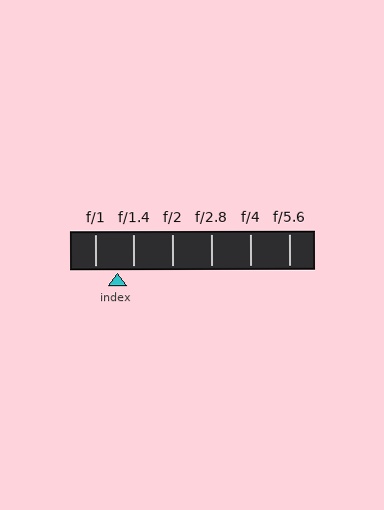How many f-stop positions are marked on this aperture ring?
There are 6 f-stop positions marked.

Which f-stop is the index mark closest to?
The index mark is closest to f/1.4.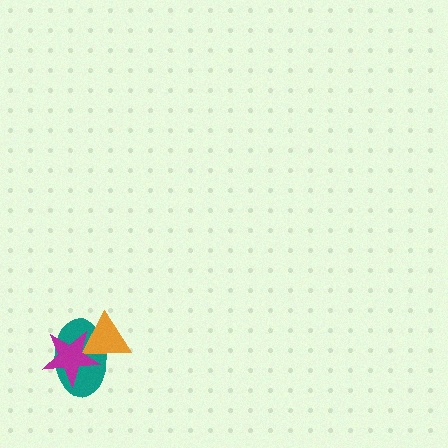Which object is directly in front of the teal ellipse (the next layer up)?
The orange triangle is directly in front of the teal ellipse.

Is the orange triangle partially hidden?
Yes, it is partially covered by another shape.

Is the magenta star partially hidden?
No, no other shape covers it.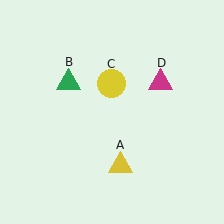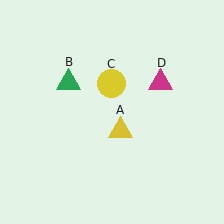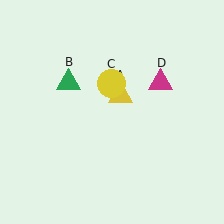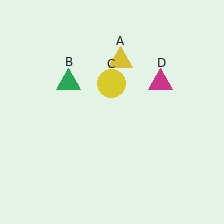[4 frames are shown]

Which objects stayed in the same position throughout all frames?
Green triangle (object B) and yellow circle (object C) and magenta triangle (object D) remained stationary.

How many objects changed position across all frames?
1 object changed position: yellow triangle (object A).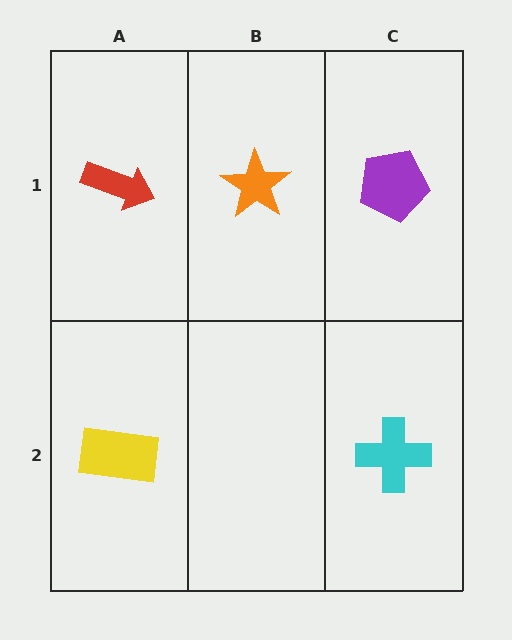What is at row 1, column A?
A red arrow.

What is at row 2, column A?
A yellow rectangle.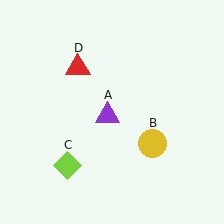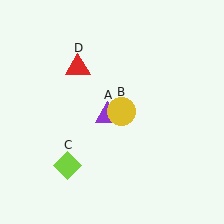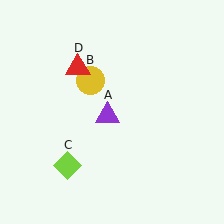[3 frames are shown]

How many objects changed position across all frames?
1 object changed position: yellow circle (object B).